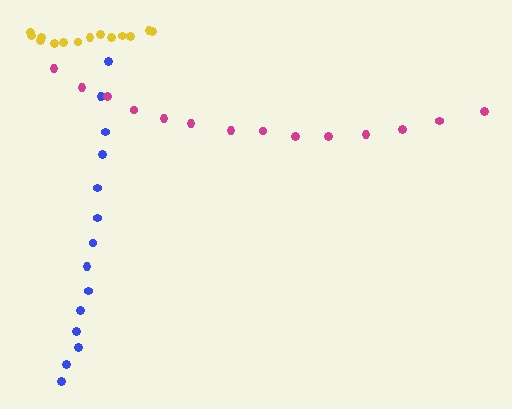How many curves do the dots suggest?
There are 3 distinct paths.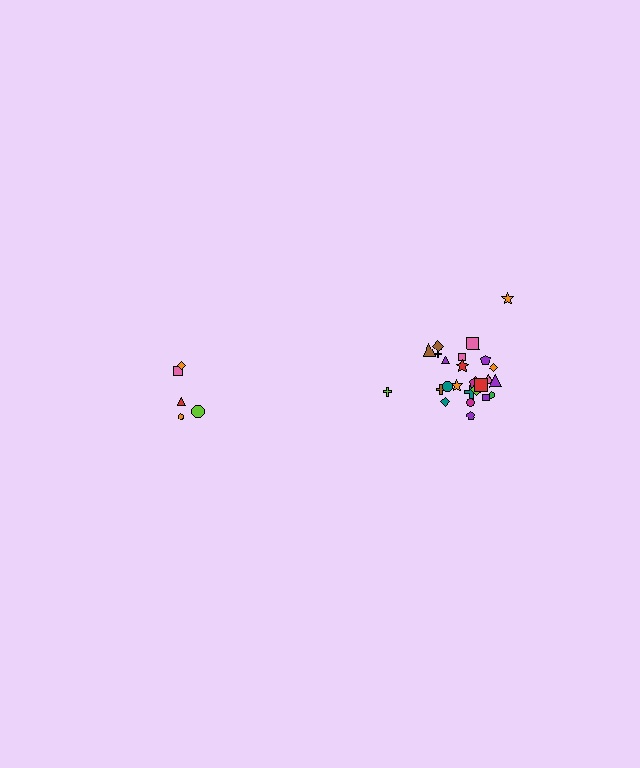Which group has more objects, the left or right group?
The right group.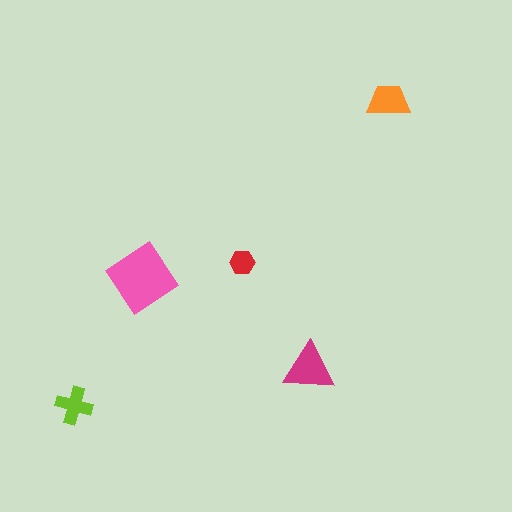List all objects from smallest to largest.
The red hexagon, the lime cross, the orange trapezoid, the magenta triangle, the pink diamond.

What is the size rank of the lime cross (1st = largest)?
4th.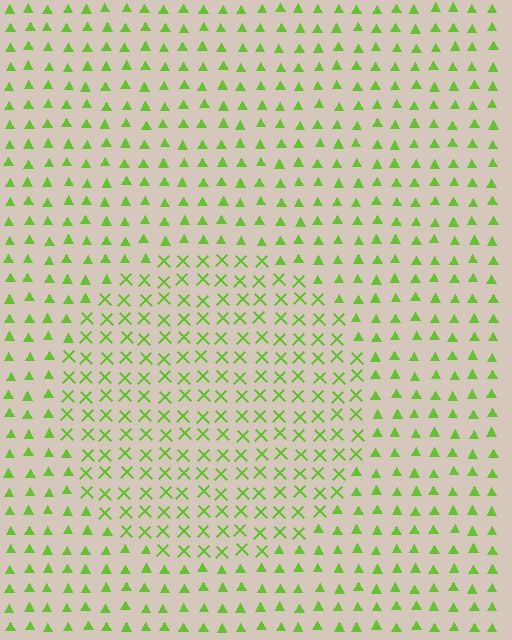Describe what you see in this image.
The image is filled with small lime elements arranged in a uniform grid. A circle-shaped region contains X marks, while the surrounding area contains triangles. The boundary is defined purely by the change in element shape.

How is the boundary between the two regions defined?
The boundary is defined by a change in element shape: X marks inside vs. triangles outside. All elements share the same color and spacing.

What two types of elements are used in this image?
The image uses X marks inside the circle region and triangles outside it.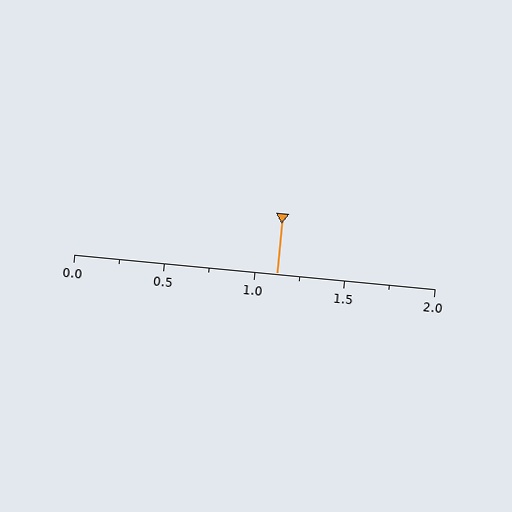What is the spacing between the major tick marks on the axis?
The major ticks are spaced 0.5 apart.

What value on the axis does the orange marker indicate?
The marker indicates approximately 1.12.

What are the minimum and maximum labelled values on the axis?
The axis runs from 0.0 to 2.0.